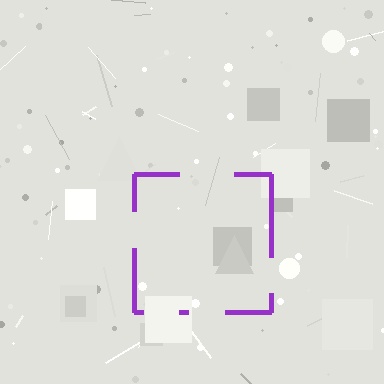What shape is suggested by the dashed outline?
The dashed outline suggests a square.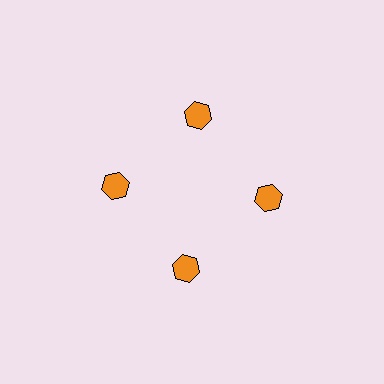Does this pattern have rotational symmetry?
Yes, this pattern has 4-fold rotational symmetry. It looks the same after rotating 90 degrees around the center.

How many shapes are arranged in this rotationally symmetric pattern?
There are 4 shapes, arranged in 4 groups of 1.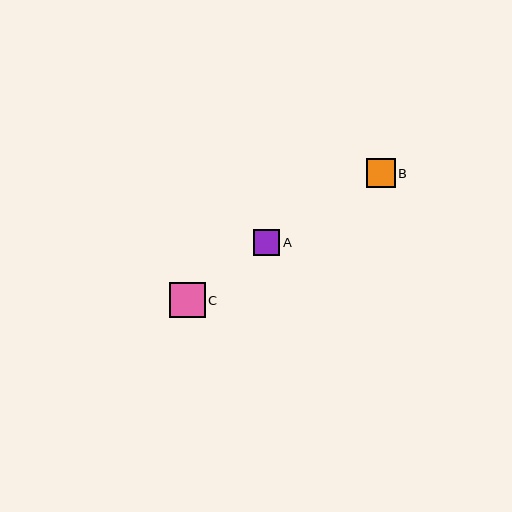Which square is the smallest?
Square A is the smallest with a size of approximately 26 pixels.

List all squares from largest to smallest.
From largest to smallest: C, B, A.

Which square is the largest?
Square C is the largest with a size of approximately 36 pixels.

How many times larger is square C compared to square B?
Square C is approximately 1.2 times the size of square B.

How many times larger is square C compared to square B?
Square C is approximately 1.2 times the size of square B.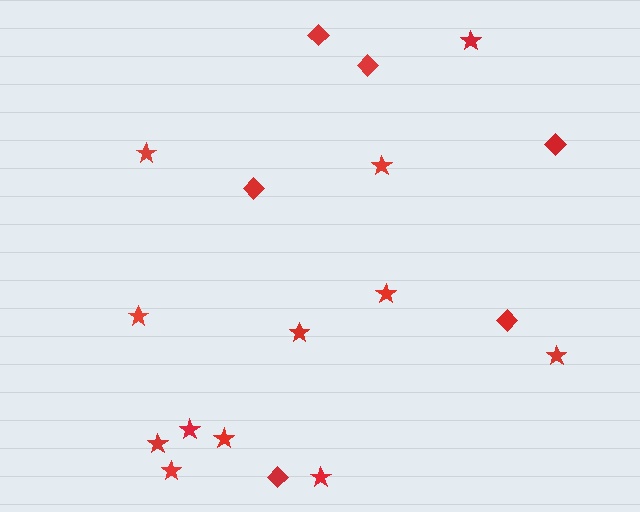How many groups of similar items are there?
There are 2 groups: one group of diamonds (6) and one group of stars (12).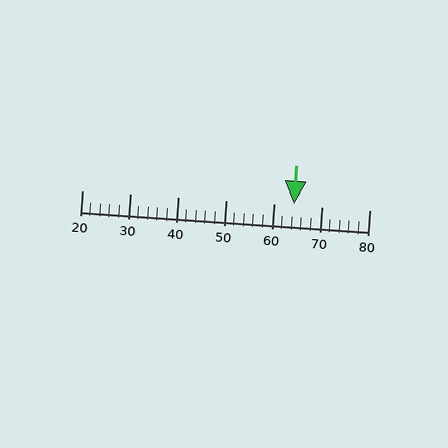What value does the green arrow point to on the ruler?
The green arrow points to approximately 64.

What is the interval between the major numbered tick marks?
The major tick marks are spaced 10 units apart.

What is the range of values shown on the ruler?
The ruler shows values from 20 to 80.